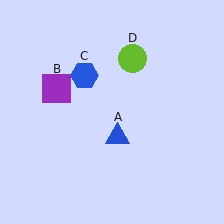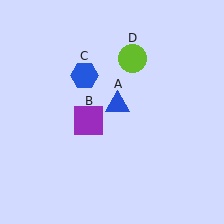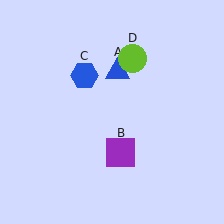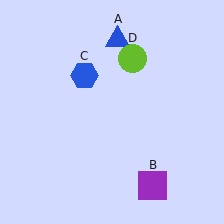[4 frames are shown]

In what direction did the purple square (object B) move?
The purple square (object B) moved down and to the right.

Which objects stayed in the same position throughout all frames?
Blue hexagon (object C) and lime circle (object D) remained stationary.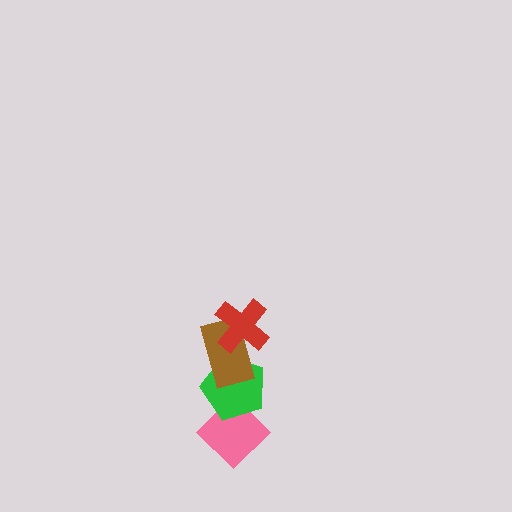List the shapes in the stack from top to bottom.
From top to bottom: the red cross, the brown rectangle, the green pentagon, the pink diamond.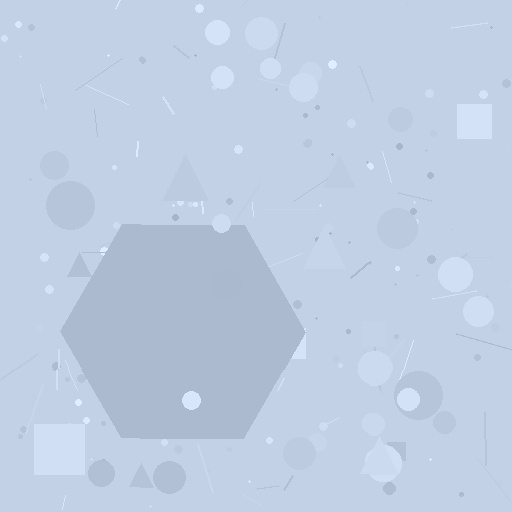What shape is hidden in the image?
A hexagon is hidden in the image.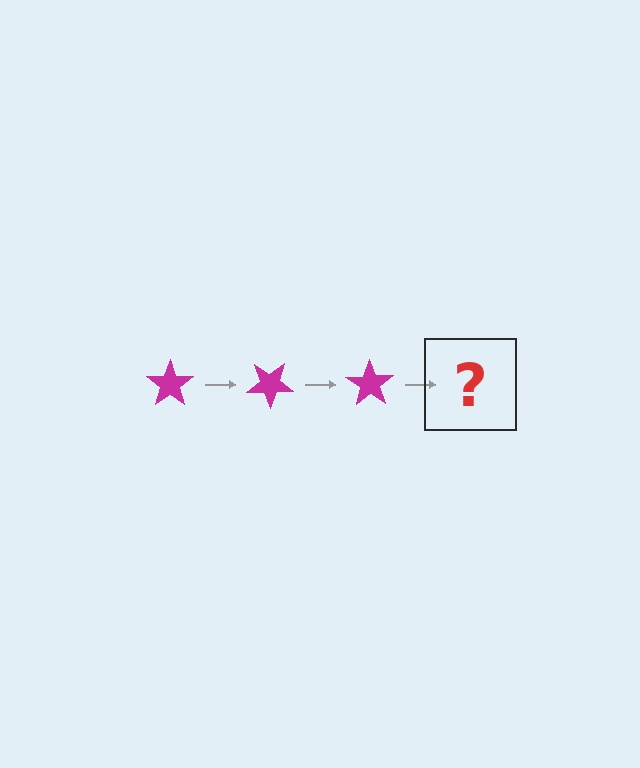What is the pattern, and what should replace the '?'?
The pattern is that the star rotates 35 degrees each step. The '?' should be a magenta star rotated 105 degrees.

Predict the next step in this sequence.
The next step is a magenta star rotated 105 degrees.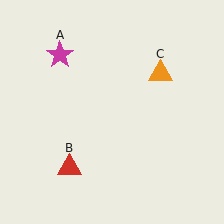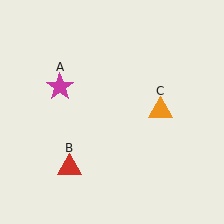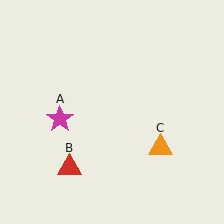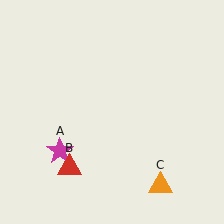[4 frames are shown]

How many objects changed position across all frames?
2 objects changed position: magenta star (object A), orange triangle (object C).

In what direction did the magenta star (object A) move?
The magenta star (object A) moved down.